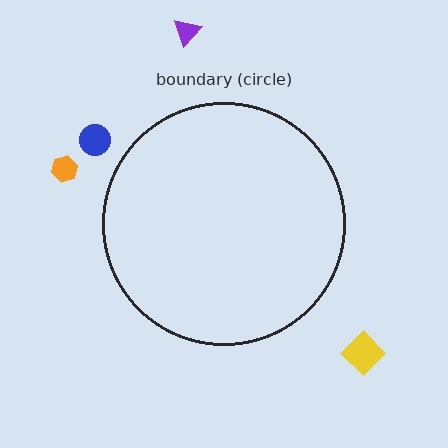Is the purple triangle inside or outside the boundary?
Outside.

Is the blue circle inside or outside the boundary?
Outside.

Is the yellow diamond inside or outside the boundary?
Outside.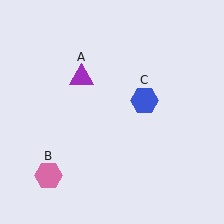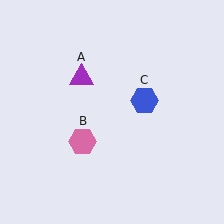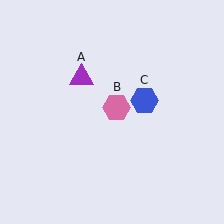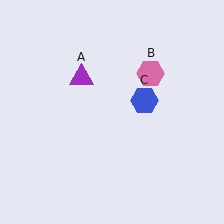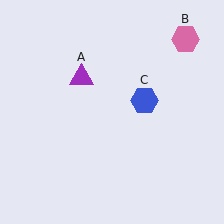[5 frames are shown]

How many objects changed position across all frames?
1 object changed position: pink hexagon (object B).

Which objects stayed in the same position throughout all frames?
Purple triangle (object A) and blue hexagon (object C) remained stationary.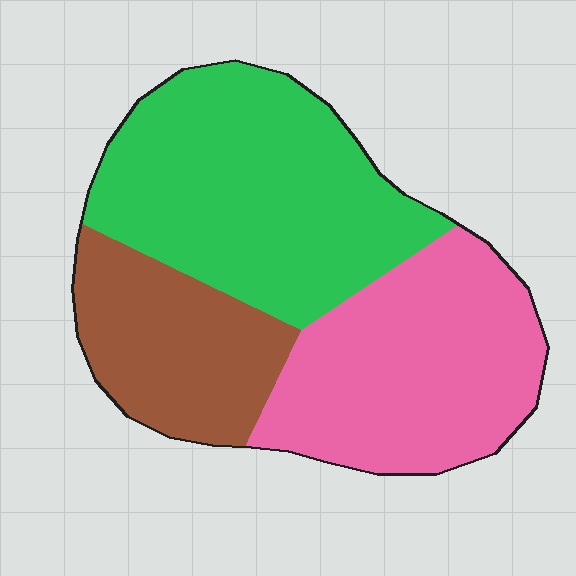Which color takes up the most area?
Green, at roughly 40%.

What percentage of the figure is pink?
Pink covers about 35% of the figure.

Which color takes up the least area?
Brown, at roughly 20%.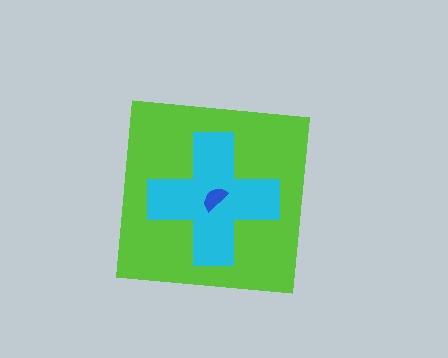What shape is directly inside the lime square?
The cyan cross.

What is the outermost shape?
The lime square.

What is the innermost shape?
The blue semicircle.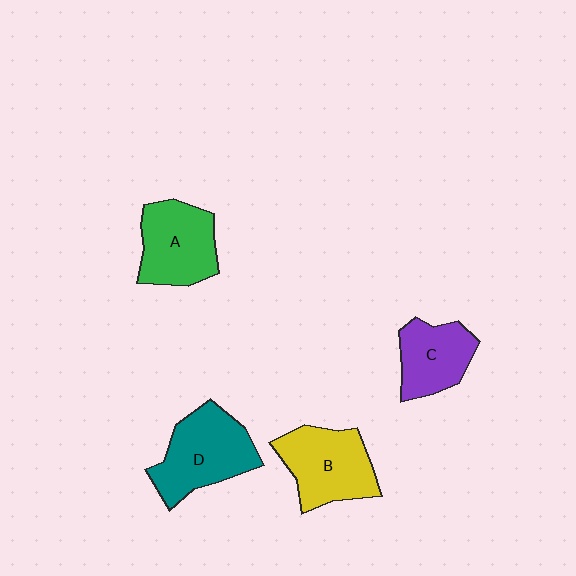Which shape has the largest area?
Shape D (teal).